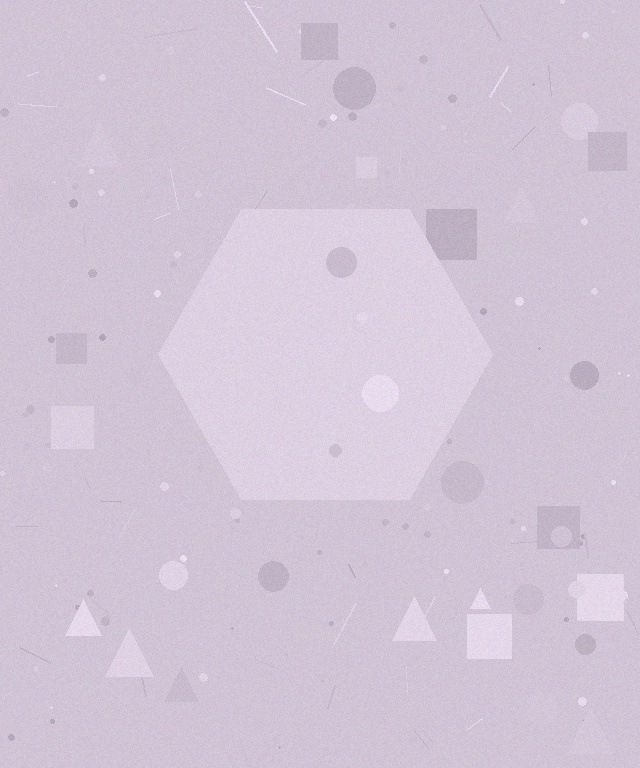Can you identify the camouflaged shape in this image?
The camouflaged shape is a hexagon.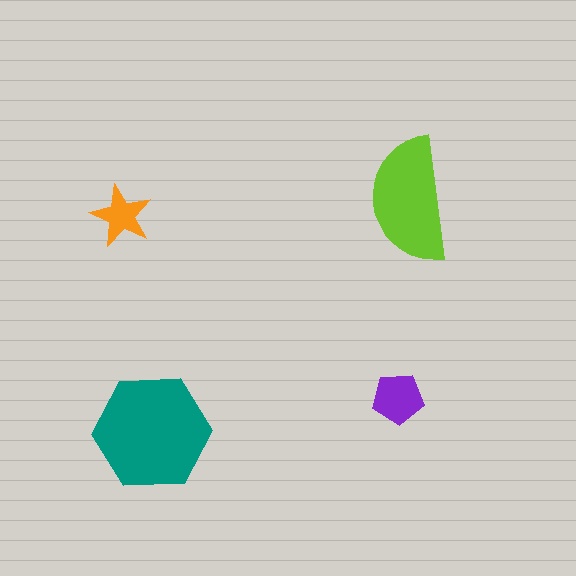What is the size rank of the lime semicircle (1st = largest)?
2nd.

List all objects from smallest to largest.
The orange star, the purple pentagon, the lime semicircle, the teal hexagon.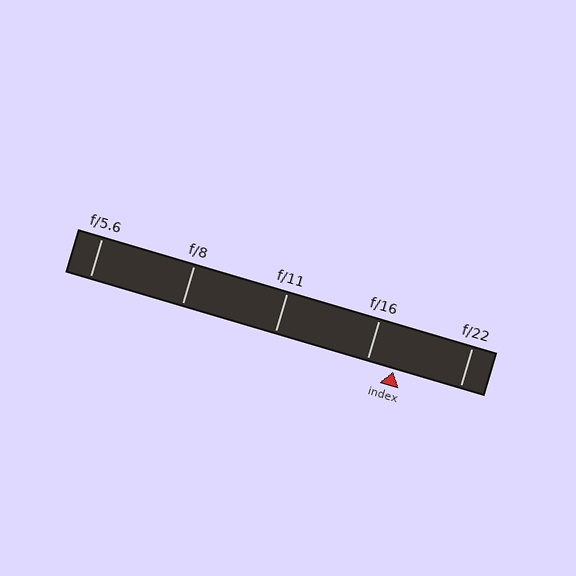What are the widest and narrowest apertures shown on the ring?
The widest aperture shown is f/5.6 and the narrowest is f/22.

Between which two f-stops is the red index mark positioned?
The index mark is between f/16 and f/22.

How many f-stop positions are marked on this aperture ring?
There are 5 f-stop positions marked.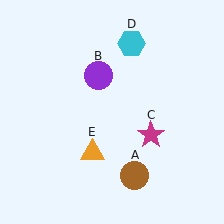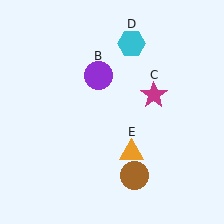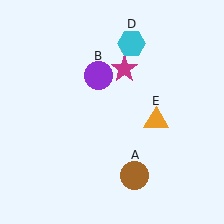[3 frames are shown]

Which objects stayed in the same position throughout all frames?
Brown circle (object A) and purple circle (object B) and cyan hexagon (object D) remained stationary.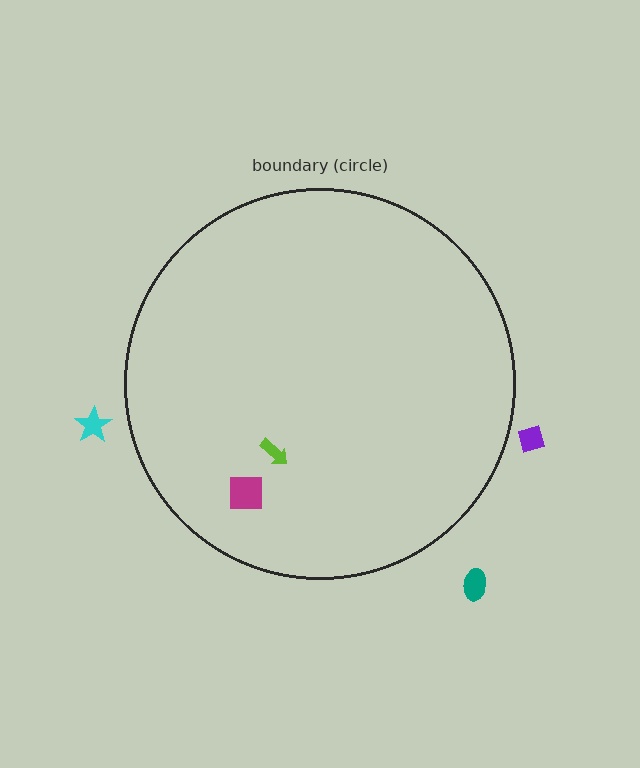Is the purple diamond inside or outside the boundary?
Outside.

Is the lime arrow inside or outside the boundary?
Inside.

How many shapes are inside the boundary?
2 inside, 3 outside.